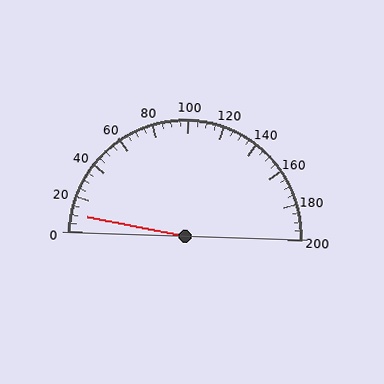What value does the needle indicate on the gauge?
The needle indicates approximately 10.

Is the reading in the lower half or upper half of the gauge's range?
The reading is in the lower half of the range (0 to 200).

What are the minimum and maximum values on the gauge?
The gauge ranges from 0 to 200.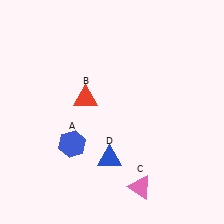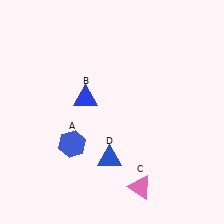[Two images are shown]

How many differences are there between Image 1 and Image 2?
There is 1 difference between the two images.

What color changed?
The triangle (B) changed from red in Image 1 to blue in Image 2.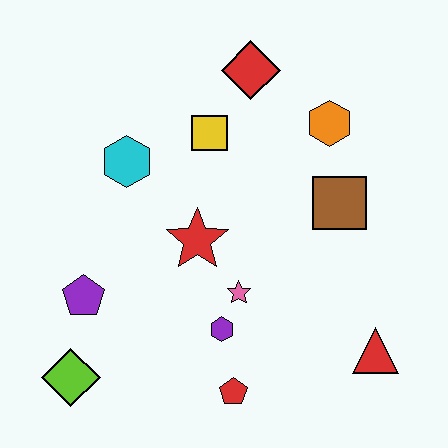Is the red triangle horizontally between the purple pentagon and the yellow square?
No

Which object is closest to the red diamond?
The yellow square is closest to the red diamond.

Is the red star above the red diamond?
No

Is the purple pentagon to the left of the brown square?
Yes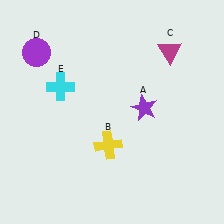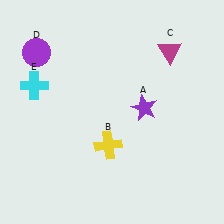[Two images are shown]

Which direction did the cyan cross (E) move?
The cyan cross (E) moved left.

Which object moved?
The cyan cross (E) moved left.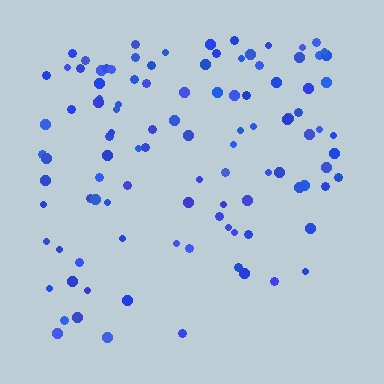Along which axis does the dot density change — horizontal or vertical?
Vertical.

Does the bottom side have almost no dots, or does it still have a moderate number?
Still a moderate number, just noticeably fewer than the top.